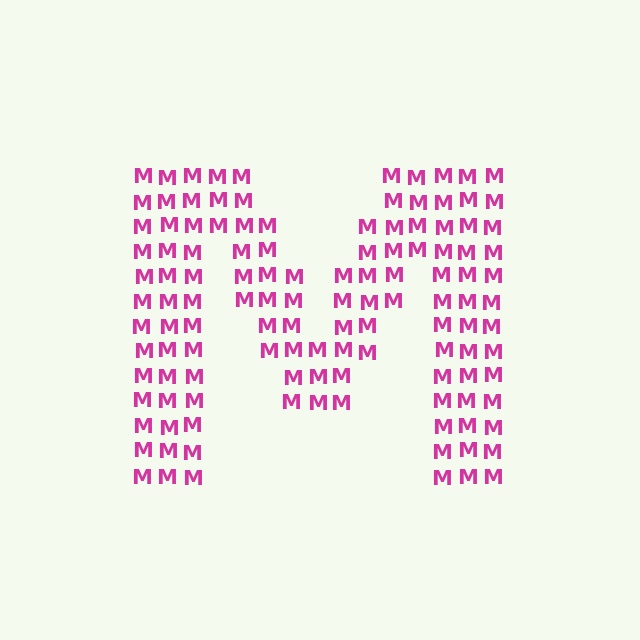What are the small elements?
The small elements are letter M's.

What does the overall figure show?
The overall figure shows the letter M.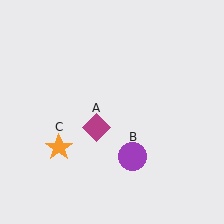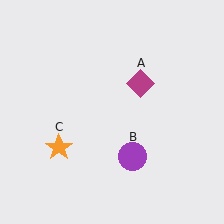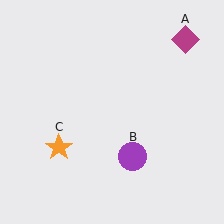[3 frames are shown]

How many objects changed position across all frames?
1 object changed position: magenta diamond (object A).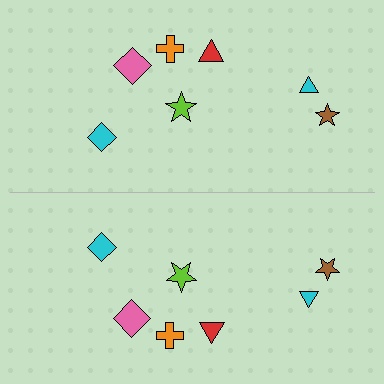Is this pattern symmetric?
Yes, this pattern has bilateral (reflection) symmetry.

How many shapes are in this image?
There are 14 shapes in this image.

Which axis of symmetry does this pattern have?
The pattern has a horizontal axis of symmetry running through the center of the image.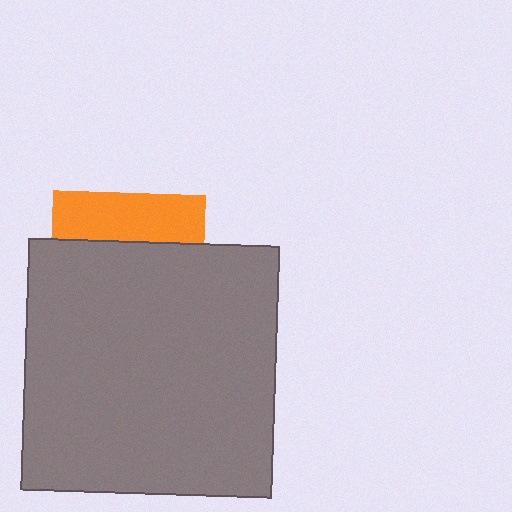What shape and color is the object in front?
The object in front is a gray square.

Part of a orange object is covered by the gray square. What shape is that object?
It is a square.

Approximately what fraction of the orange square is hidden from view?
Roughly 68% of the orange square is hidden behind the gray square.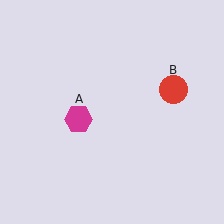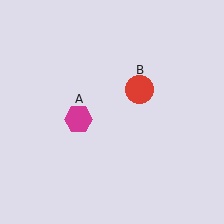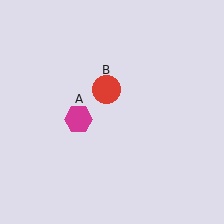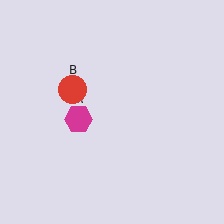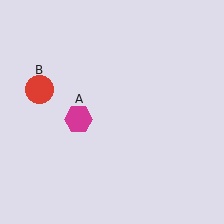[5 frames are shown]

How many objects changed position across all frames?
1 object changed position: red circle (object B).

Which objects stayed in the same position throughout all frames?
Magenta hexagon (object A) remained stationary.